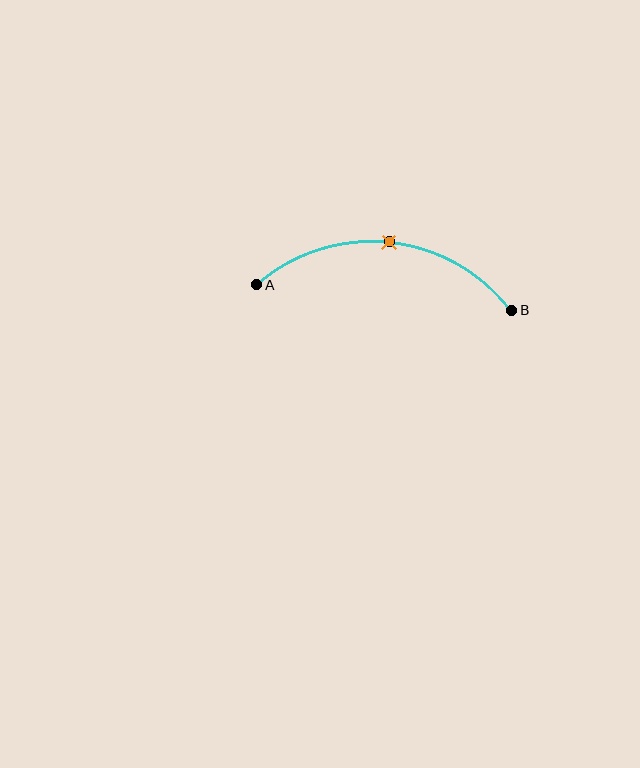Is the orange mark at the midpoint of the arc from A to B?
Yes. The orange mark lies on the arc at equal arc-length from both A and B — it is the arc midpoint.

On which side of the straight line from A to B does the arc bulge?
The arc bulges above the straight line connecting A and B.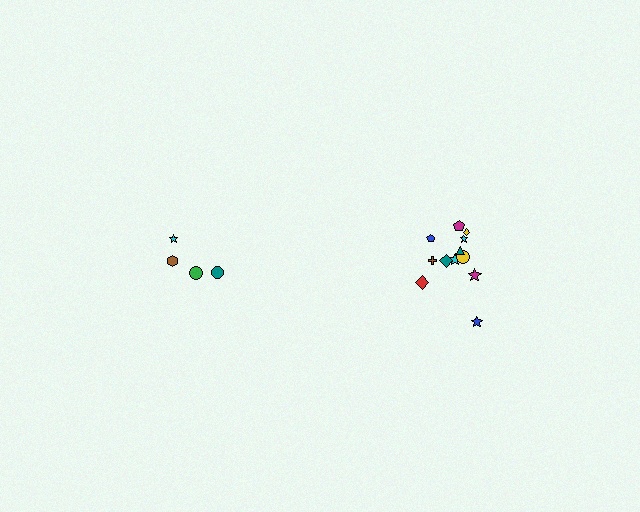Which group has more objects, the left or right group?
The right group.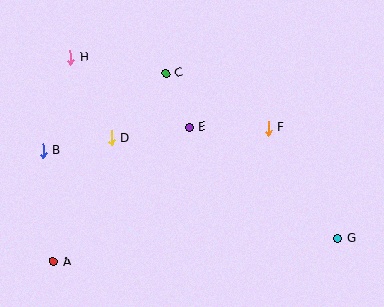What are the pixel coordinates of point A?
Point A is at (53, 262).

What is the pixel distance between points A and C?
The distance between A and C is 219 pixels.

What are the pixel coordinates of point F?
Point F is at (268, 128).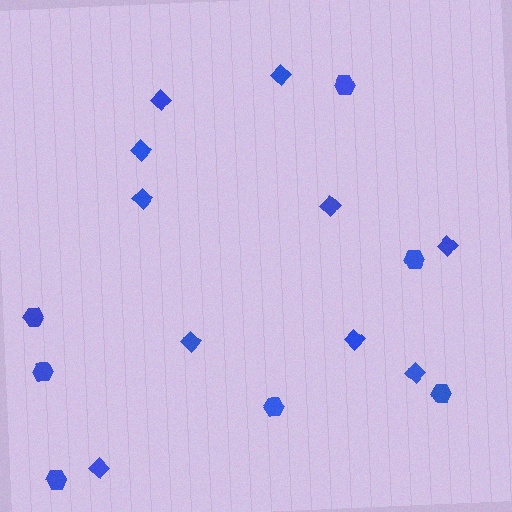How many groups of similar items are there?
There are 2 groups: one group of diamonds (10) and one group of hexagons (7).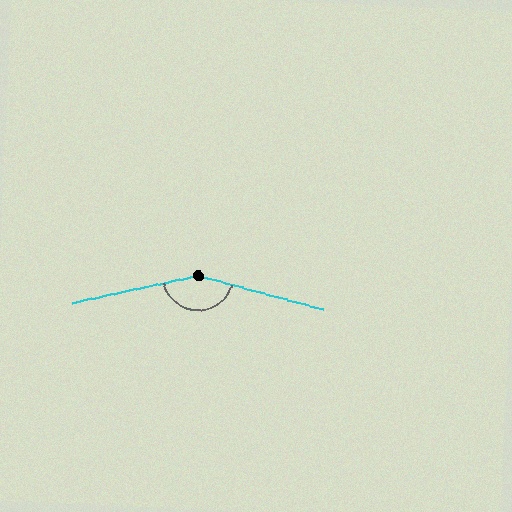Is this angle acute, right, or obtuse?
It is obtuse.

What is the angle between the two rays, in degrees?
Approximately 153 degrees.